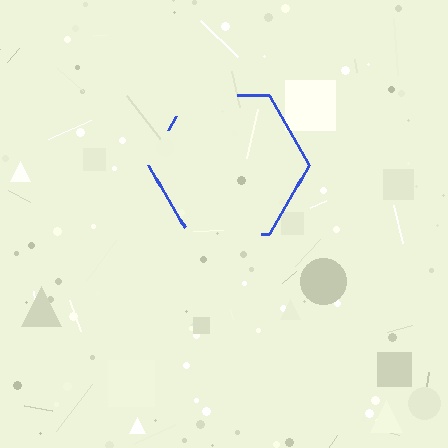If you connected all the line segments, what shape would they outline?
They would outline a hexagon.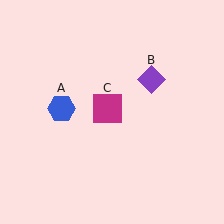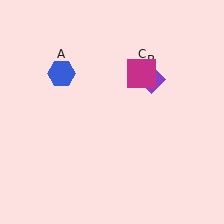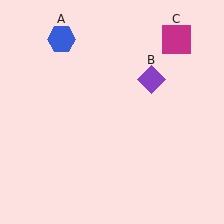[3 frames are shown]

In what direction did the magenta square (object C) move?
The magenta square (object C) moved up and to the right.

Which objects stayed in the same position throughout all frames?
Purple diamond (object B) remained stationary.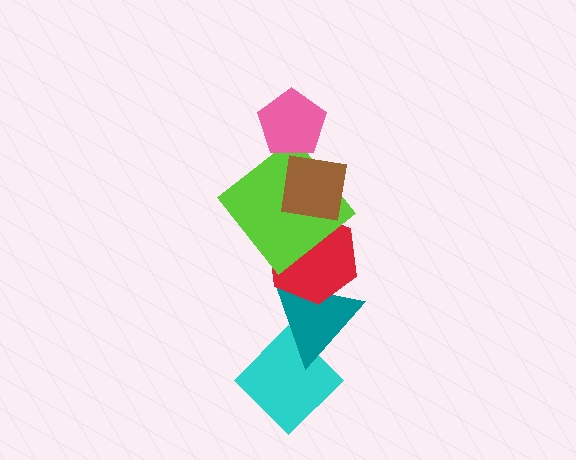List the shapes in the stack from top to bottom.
From top to bottom: the pink pentagon, the brown square, the lime diamond, the red hexagon, the teal triangle, the cyan diamond.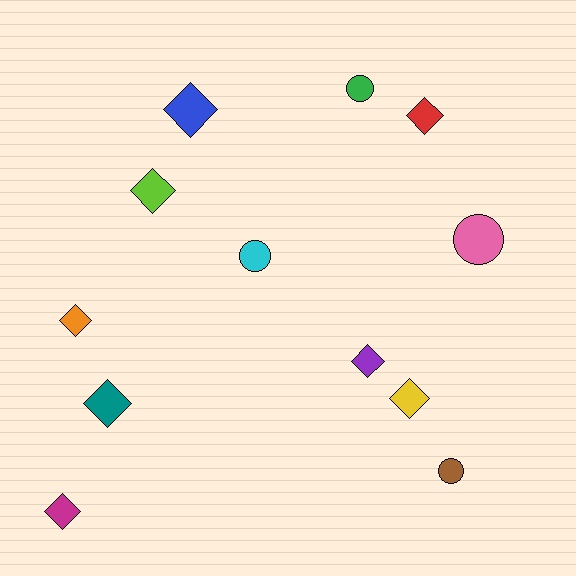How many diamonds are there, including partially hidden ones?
There are 8 diamonds.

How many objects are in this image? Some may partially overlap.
There are 12 objects.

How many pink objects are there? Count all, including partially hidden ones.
There is 1 pink object.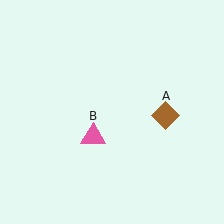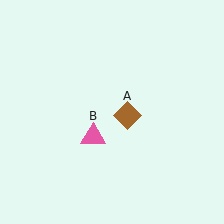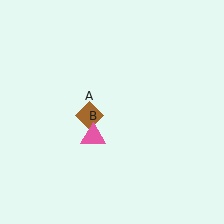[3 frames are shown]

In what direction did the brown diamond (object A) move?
The brown diamond (object A) moved left.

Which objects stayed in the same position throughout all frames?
Pink triangle (object B) remained stationary.